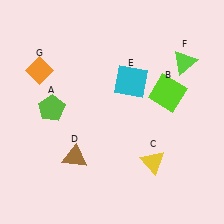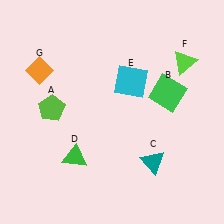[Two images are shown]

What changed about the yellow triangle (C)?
In Image 1, C is yellow. In Image 2, it changed to teal.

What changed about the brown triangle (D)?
In Image 1, D is brown. In Image 2, it changed to green.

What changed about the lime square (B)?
In Image 1, B is lime. In Image 2, it changed to green.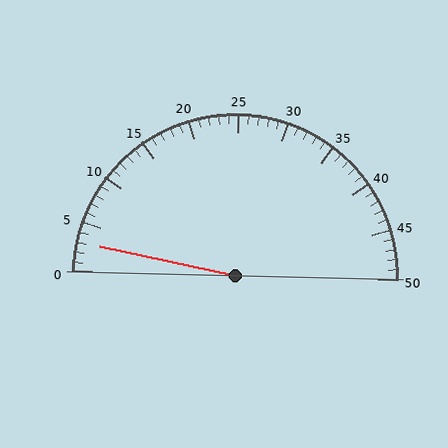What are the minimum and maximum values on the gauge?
The gauge ranges from 0 to 50.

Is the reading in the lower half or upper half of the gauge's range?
The reading is in the lower half of the range (0 to 50).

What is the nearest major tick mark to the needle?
The nearest major tick mark is 5.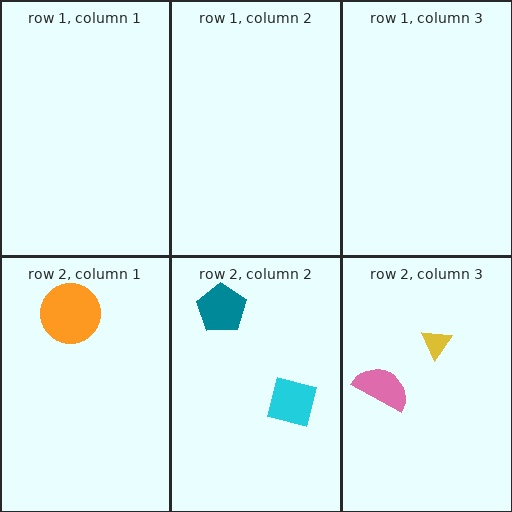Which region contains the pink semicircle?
The row 2, column 3 region.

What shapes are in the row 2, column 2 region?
The teal pentagon, the cyan diamond.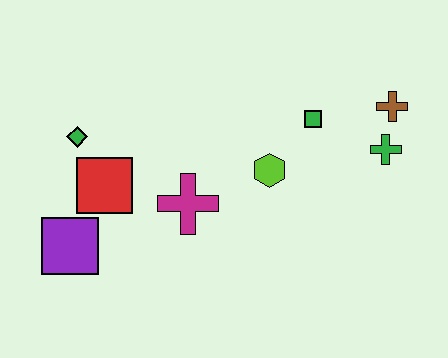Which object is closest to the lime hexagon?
The green square is closest to the lime hexagon.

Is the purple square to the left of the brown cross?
Yes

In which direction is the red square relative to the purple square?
The red square is above the purple square.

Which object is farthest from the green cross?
The purple square is farthest from the green cross.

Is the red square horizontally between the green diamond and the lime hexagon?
Yes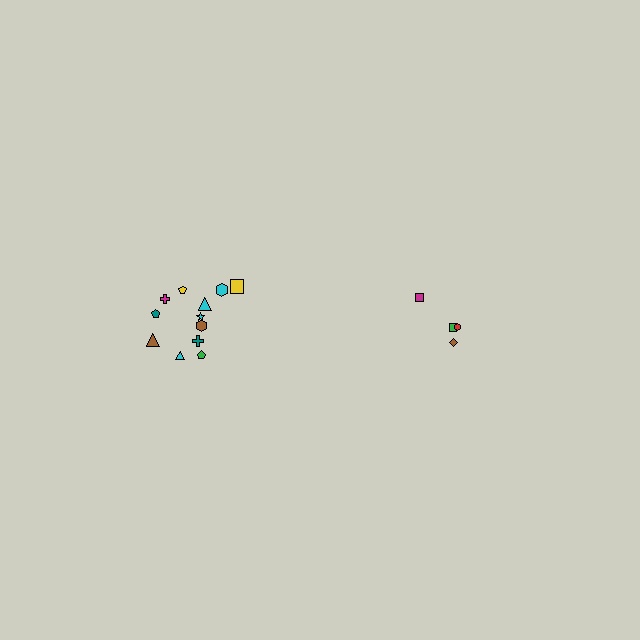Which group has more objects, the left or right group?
The left group.